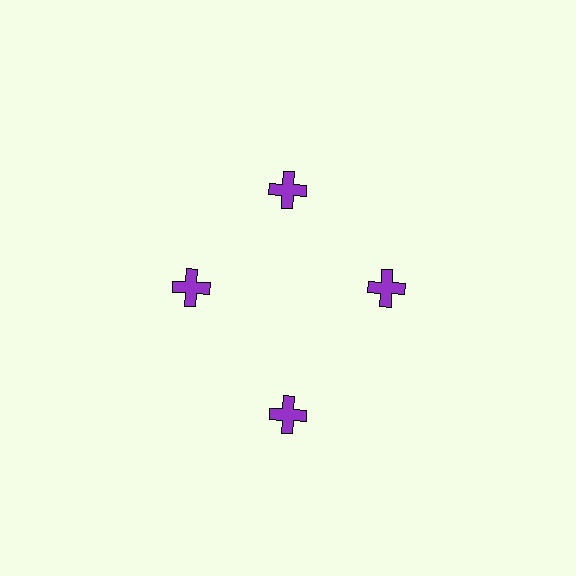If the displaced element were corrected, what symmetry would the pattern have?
It would have 4-fold rotational symmetry — the pattern would map onto itself every 90 degrees.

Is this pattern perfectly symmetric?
No. The 4 purple crosses are arranged in a ring, but one element near the 6 o'clock position is pushed outward from the center, breaking the 4-fold rotational symmetry.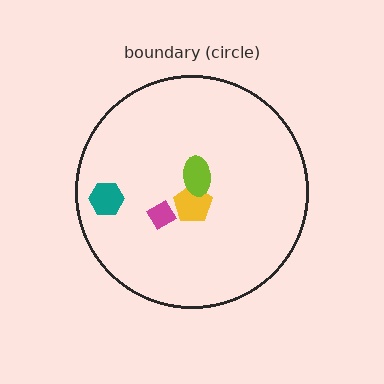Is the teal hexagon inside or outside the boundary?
Inside.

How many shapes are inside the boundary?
4 inside, 0 outside.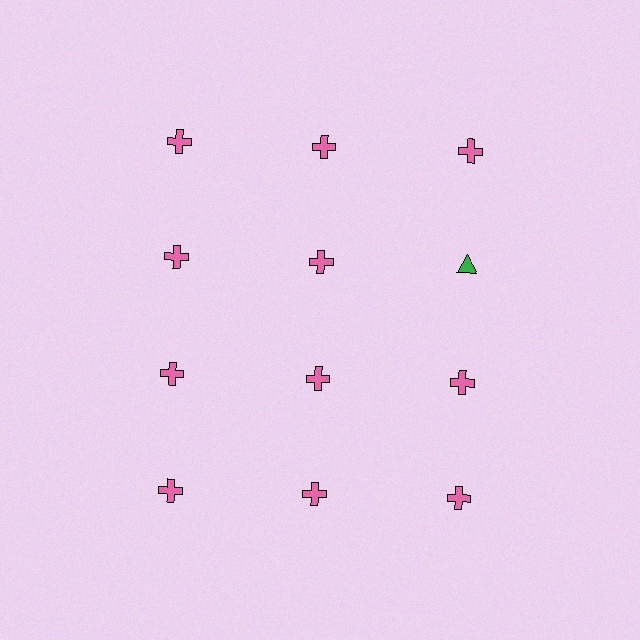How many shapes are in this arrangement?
There are 12 shapes arranged in a grid pattern.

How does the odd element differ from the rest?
It differs in both color (green instead of pink) and shape (triangle instead of cross).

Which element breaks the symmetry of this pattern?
The green triangle in the second row, center column breaks the symmetry. All other shapes are pink crosses.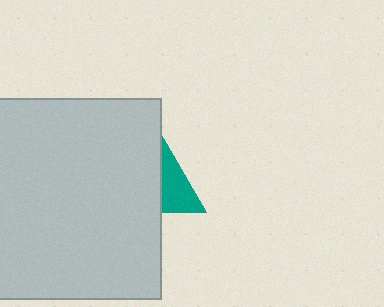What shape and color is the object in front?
The object in front is a light gray rectangle.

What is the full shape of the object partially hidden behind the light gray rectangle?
The partially hidden object is a teal triangle.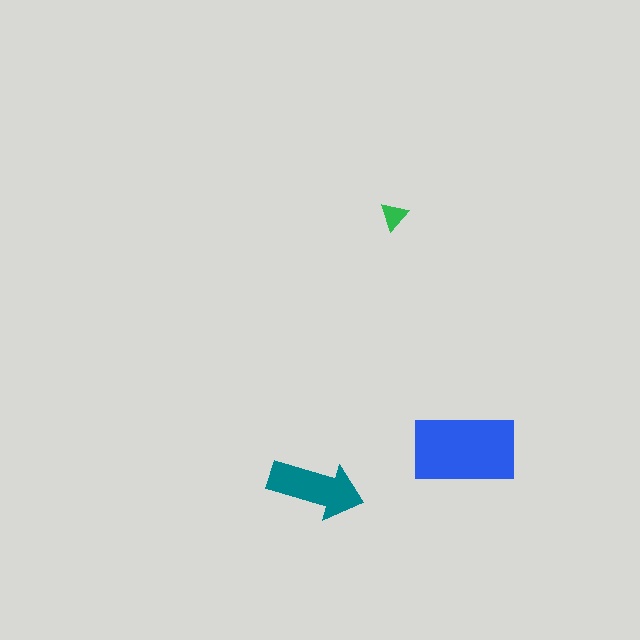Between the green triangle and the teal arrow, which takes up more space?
The teal arrow.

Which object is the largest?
The blue rectangle.